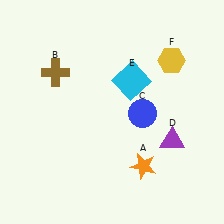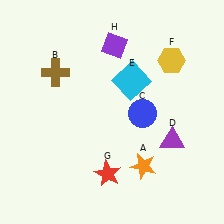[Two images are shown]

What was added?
A red star (G), a purple diamond (H) were added in Image 2.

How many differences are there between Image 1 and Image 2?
There are 2 differences between the two images.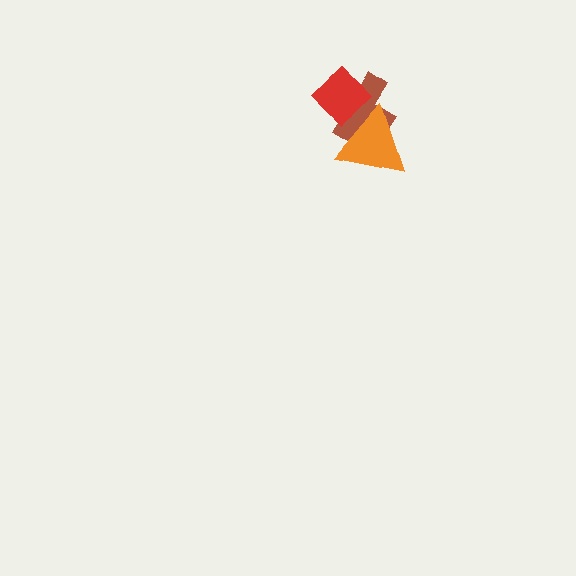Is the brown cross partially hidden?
Yes, it is partially covered by another shape.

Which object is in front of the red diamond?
The orange triangle is in front of the red diamond.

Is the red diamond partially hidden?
Yes, it is partially covered by another shape.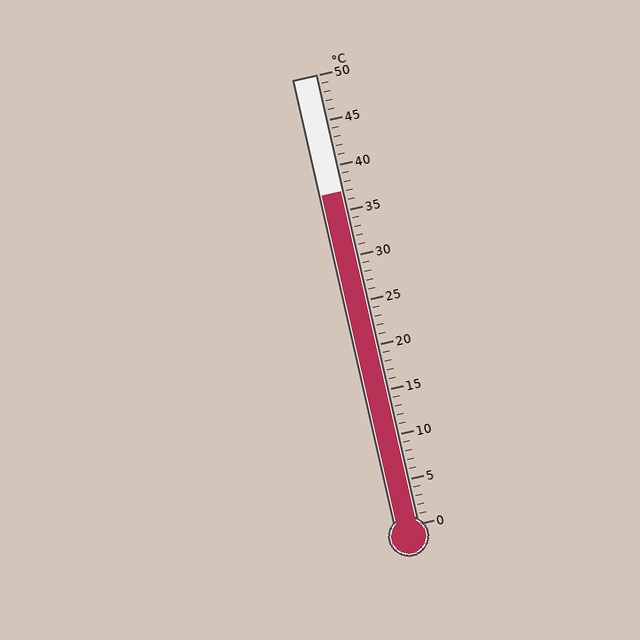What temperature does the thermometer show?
The thermometer shows approximately 37°C.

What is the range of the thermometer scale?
The thermometer scale ranges from 0°C to 50°C.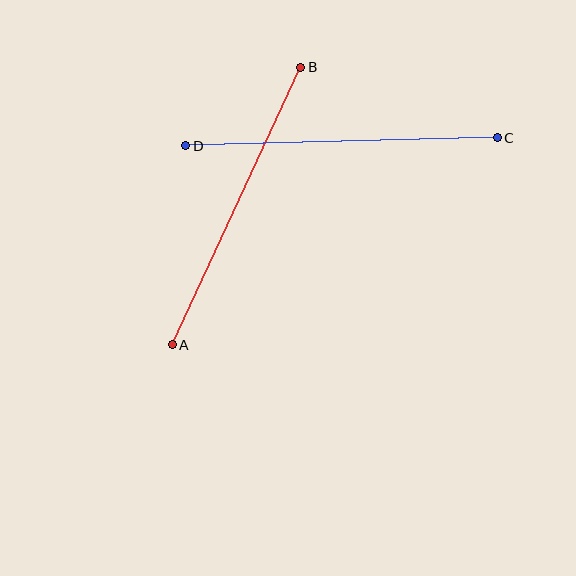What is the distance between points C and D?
The distance is approximately 312 pixels.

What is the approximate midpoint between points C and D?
The midpoint is at approximately (342, 142) pixels.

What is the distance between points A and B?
The distance is approximately 306 pixels.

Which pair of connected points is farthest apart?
Points C and D are farthest apart.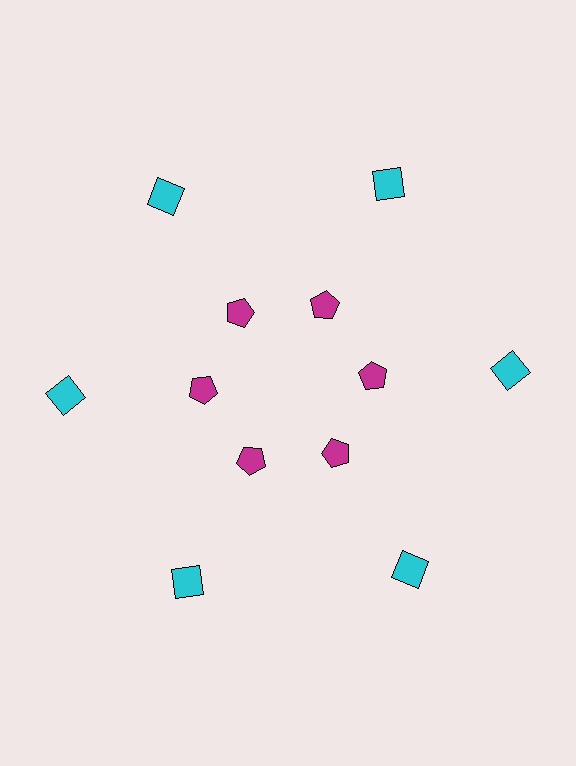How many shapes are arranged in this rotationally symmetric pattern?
There are 12 shapes, arranged in 6 groups of 2.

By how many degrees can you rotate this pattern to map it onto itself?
The pattern maps onto itself every 60 degrees of rotation.